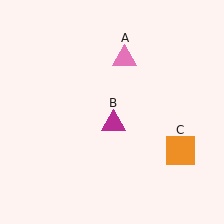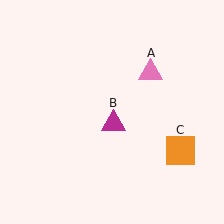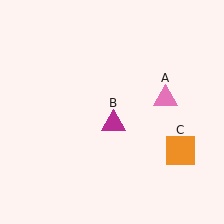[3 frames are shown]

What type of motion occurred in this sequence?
The pink triangle (object A) rotated clockwise around the center of the scene.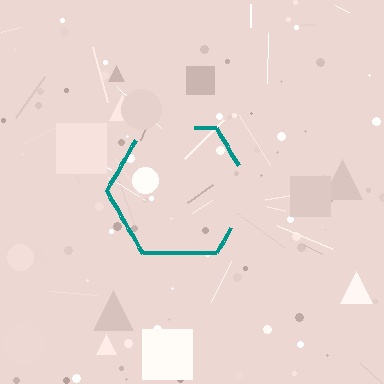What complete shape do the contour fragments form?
The contour fragments form a hexagon.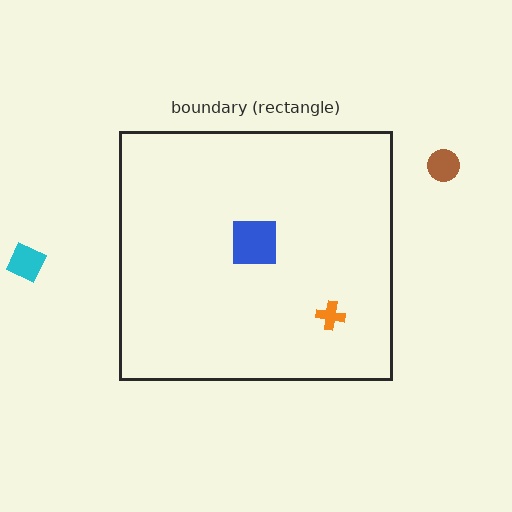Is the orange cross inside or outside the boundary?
Inside.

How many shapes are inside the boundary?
2 inside, 2 outside.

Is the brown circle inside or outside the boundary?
Outside.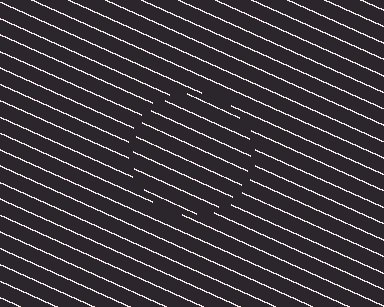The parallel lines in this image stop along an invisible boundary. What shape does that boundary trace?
An illusory circle. The interior of the shape contains the same grating, shifted by half a period — the contour is defined by the phase discontinuity where line-ends from the inner and outer gratings abut.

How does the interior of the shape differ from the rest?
The interior of the shape contains the same grating, shifted by half a period — the contour is defined by the phase discontinuity where line-ends from the inner and outer gratings abut.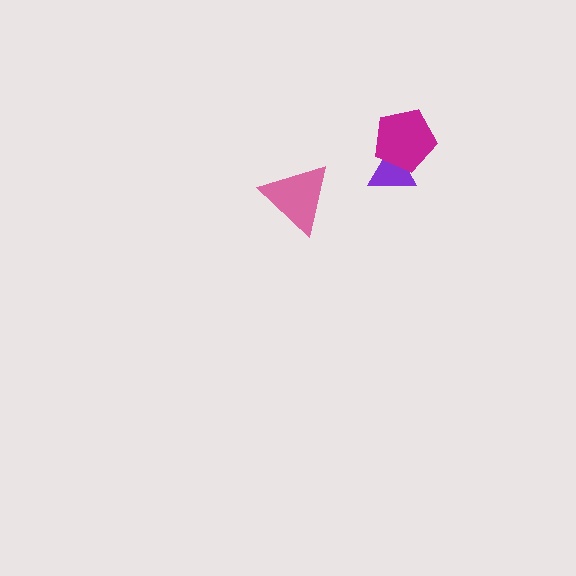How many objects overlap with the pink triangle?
0 objects overlap with the pink triangle.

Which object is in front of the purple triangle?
The magenta pentagon is in front of the purple triangle.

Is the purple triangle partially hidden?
Yes, it is partially covered by another shape.